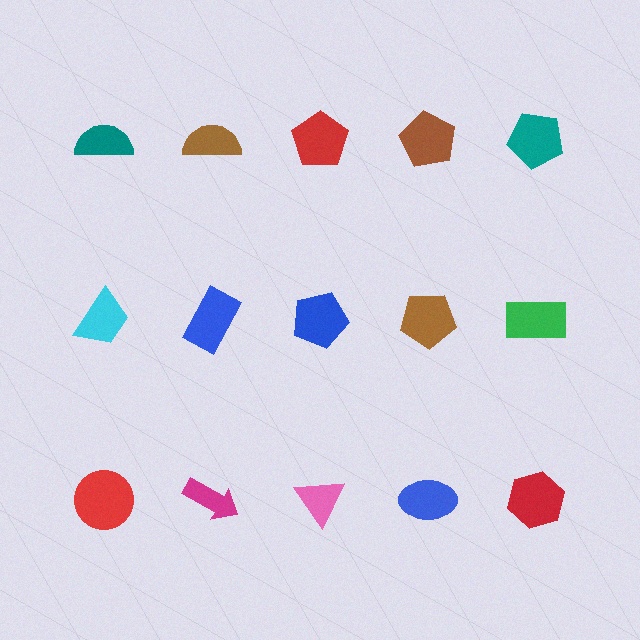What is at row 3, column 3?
A pink triangle.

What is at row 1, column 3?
A red pentagon.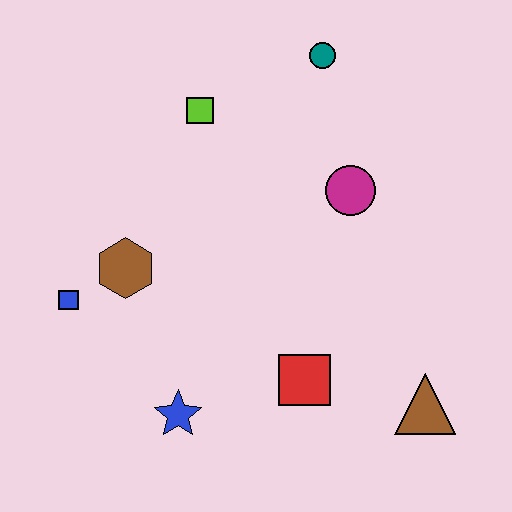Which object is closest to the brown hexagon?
The blue square is closest to the brown hexagon.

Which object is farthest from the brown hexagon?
The brown triangle is farthest from the brown hexagon.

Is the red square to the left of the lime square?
No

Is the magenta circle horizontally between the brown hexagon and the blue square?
No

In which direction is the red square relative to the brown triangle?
The red square is to the left of the brown triangle.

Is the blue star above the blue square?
No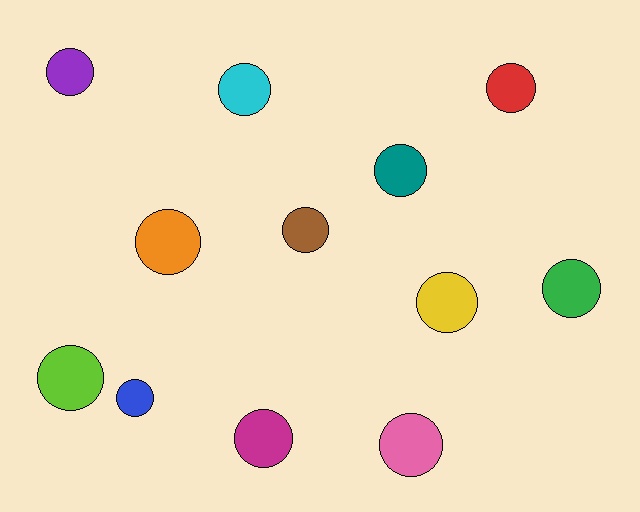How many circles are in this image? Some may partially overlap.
There are 12 circles.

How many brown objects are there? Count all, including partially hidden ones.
There is 1 brown object.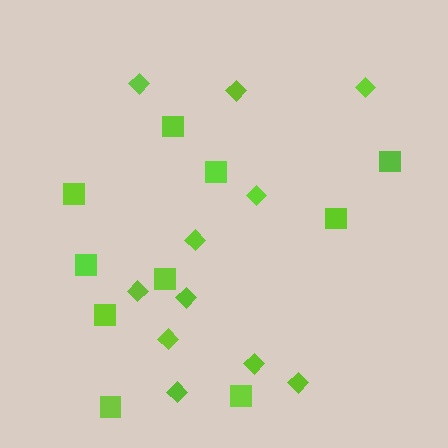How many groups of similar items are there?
There are 2 groups: one group of diamonds (11) and one group of squares (10).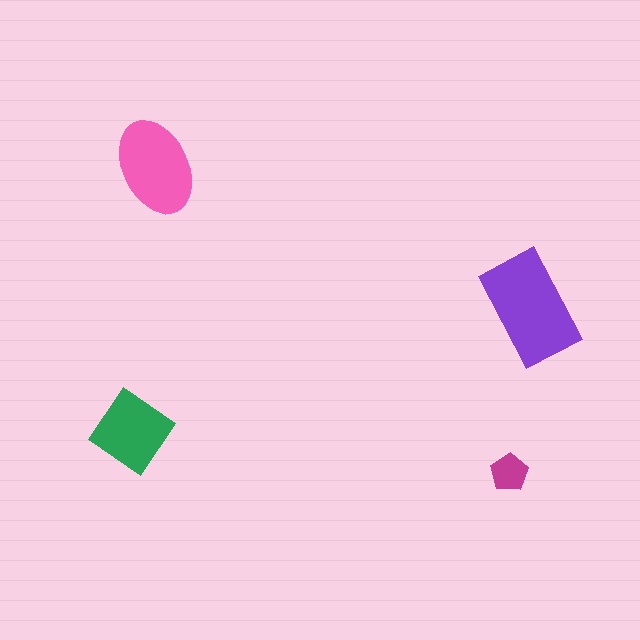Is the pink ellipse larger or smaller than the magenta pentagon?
Larger.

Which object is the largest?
The purple rectangle.